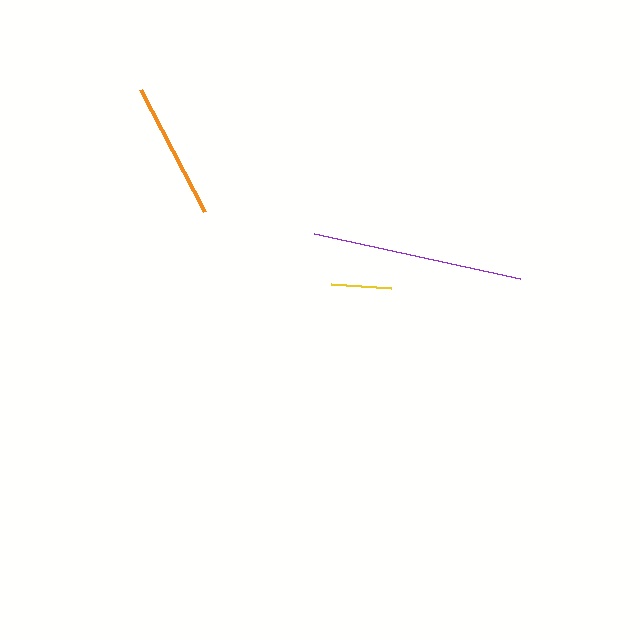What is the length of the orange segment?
The orange segment is approximately 137 pixels long.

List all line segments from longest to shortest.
From longest to shortest: purple, orange, yellow.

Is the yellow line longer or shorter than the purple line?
The purple line is longer than the yellow line.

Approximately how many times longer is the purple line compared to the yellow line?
The purple line is approximately 3.5 times the length of the yellow line.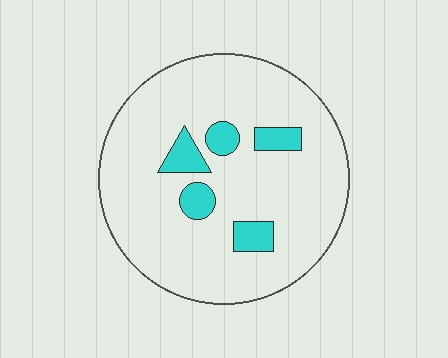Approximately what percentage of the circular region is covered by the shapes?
Approximately 10%.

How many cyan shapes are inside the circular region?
5.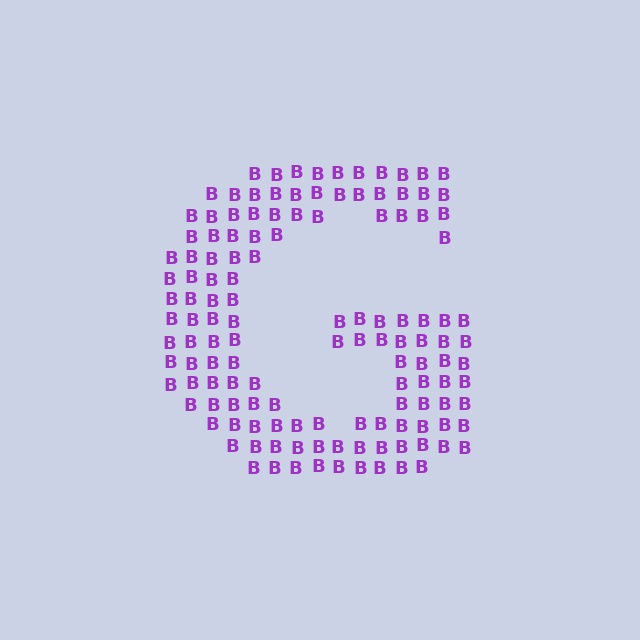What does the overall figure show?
The overall figure shows the letter G.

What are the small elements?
The small elements are letter B's.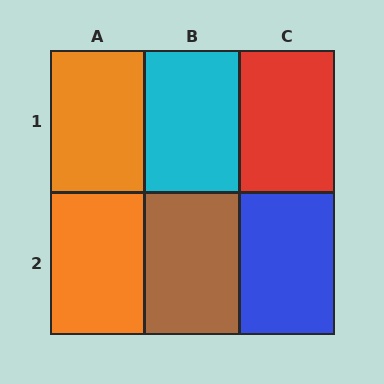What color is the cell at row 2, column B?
Brown.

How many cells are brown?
1 cell is brown.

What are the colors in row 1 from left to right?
Orange, cyan, red.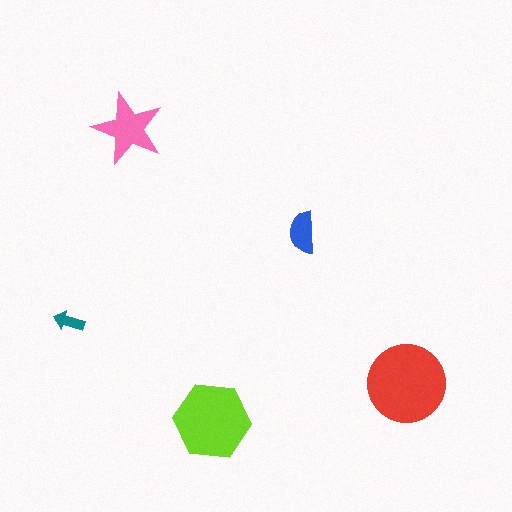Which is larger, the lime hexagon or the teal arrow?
The lime hexagon.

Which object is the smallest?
The teal arrow.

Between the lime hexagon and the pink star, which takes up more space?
The lime hexagon.